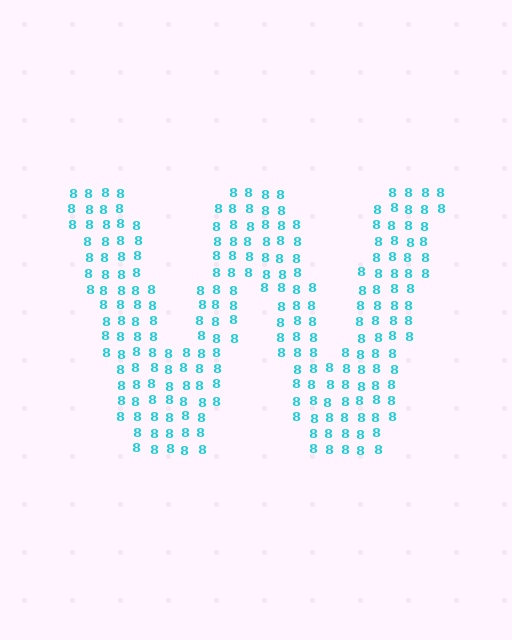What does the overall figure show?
The overall figure shows the letter W.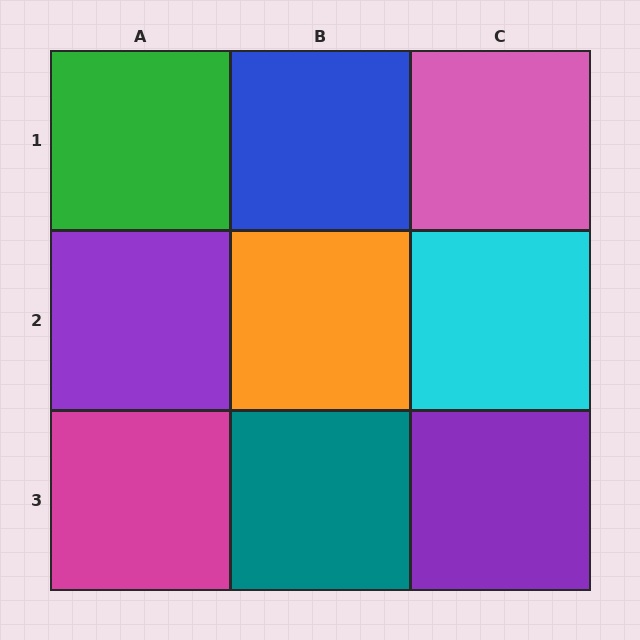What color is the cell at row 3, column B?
Teal.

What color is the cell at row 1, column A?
Green.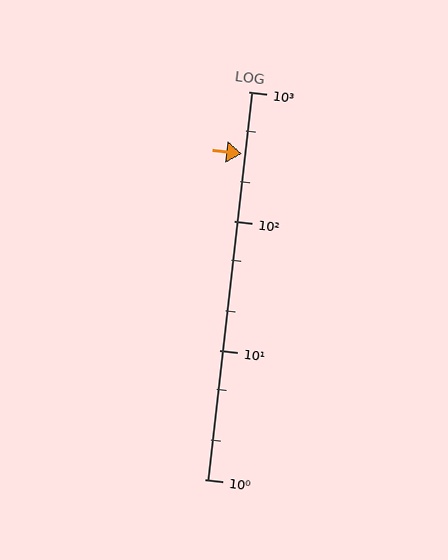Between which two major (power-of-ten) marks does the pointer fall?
The pointer is between 100 and 1000.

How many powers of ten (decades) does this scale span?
The scale spans 3 decades, from 1 to 1000.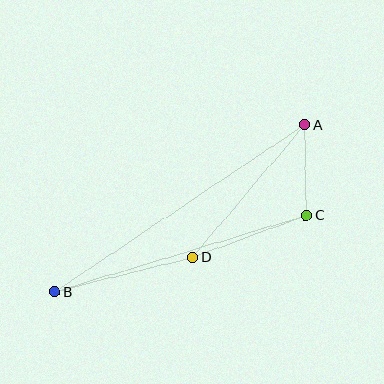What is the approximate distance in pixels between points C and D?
The distance between C and D is approximately 121 pixels.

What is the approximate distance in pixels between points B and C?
The distance between B and C is approximately 263 pixels.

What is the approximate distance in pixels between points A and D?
The distance between A and D is approximately 174 pixels.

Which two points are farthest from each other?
Points A and B are farthest from each other.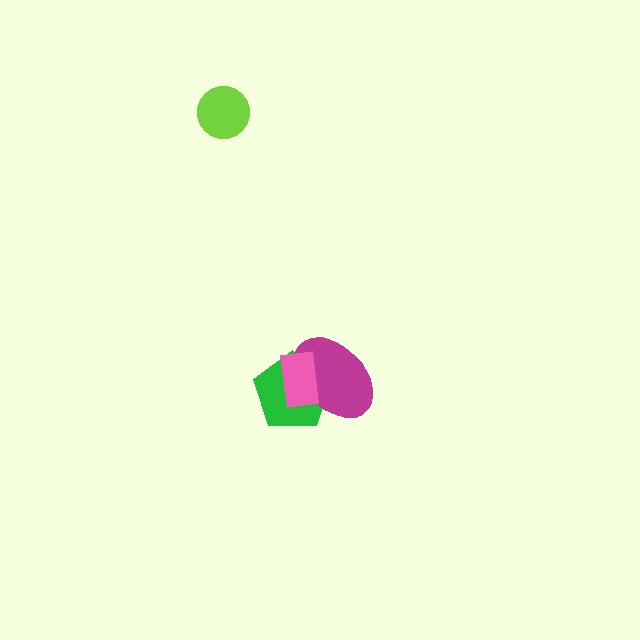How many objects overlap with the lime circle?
0 objects overlap with the lime circle.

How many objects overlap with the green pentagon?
2 objects overlap with the green pentagon.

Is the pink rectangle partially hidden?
No, no other shape covers it.